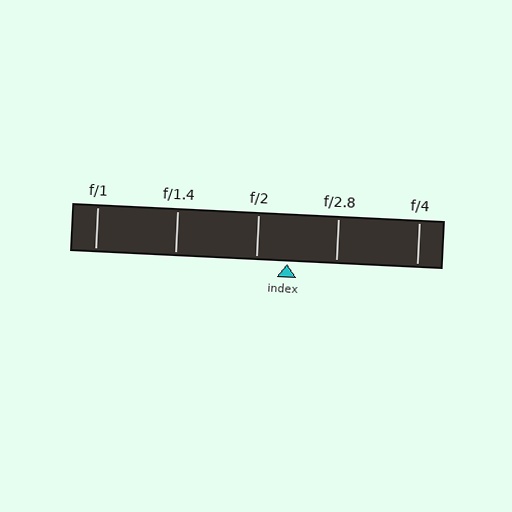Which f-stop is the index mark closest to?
The index mark is closest to f/2.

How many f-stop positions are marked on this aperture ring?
There are 5 f-stop positions marked.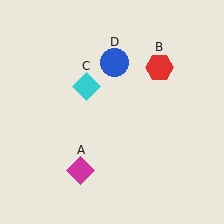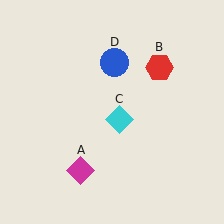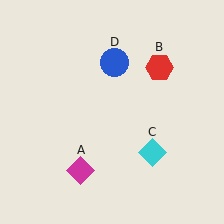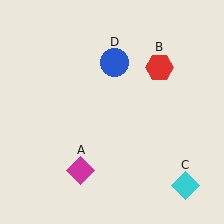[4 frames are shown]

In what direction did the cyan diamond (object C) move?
The cyan diamond (object C) moved down and to the right.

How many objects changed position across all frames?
1 object changed position: cyan diamond (object C).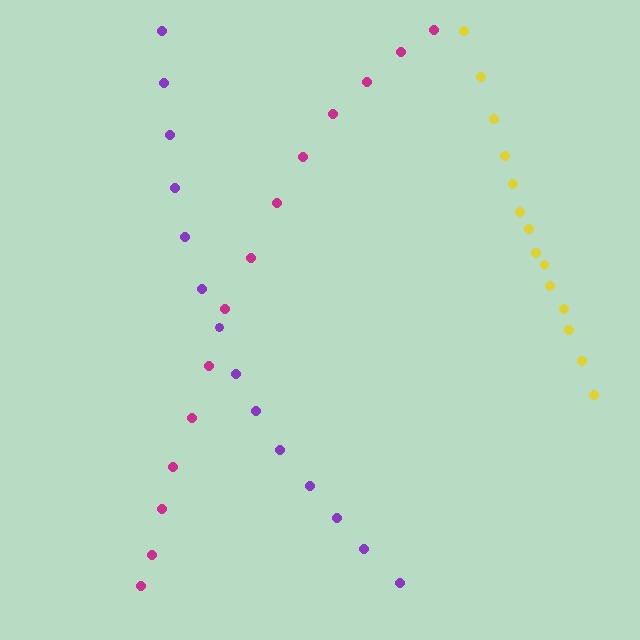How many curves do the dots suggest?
There are 3 distinct paths.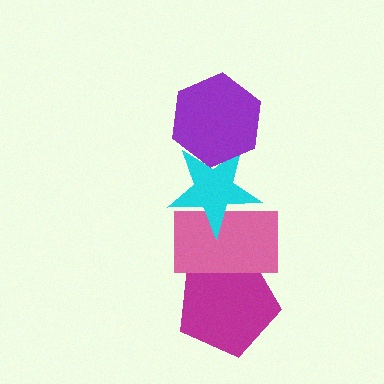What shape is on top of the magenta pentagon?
The pink rectangle is on top of the magenta pentagon.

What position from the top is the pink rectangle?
The pink rectangle is 3rd from the top.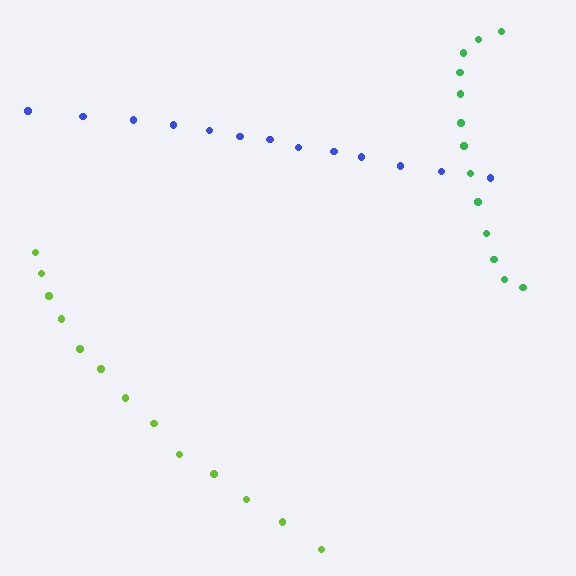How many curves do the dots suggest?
There are 3 distinct paths.